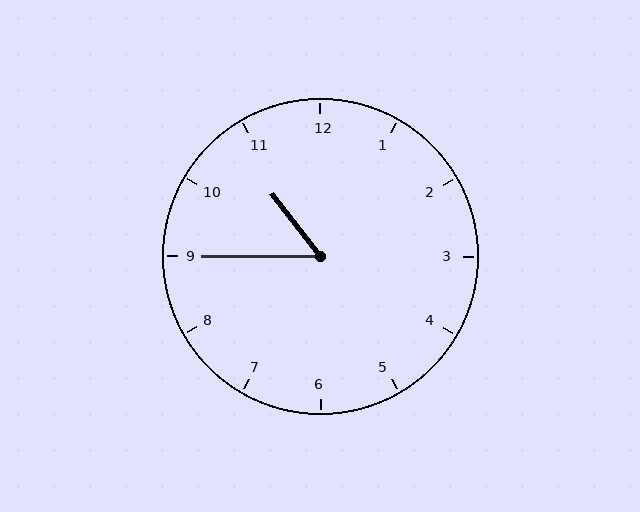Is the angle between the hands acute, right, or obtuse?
It is acute.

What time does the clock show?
10:45.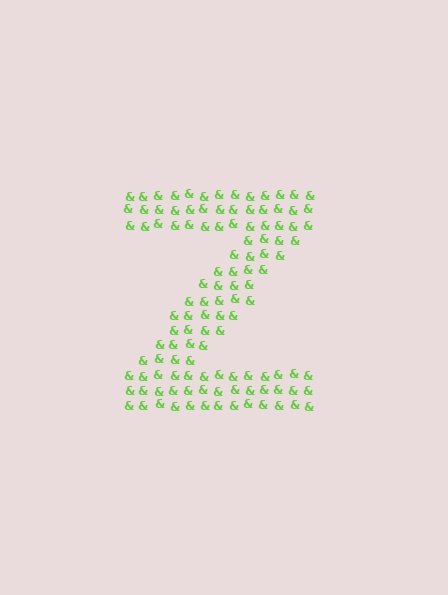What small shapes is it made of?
It is made of small ampersands.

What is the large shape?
The large shape is the letter Z.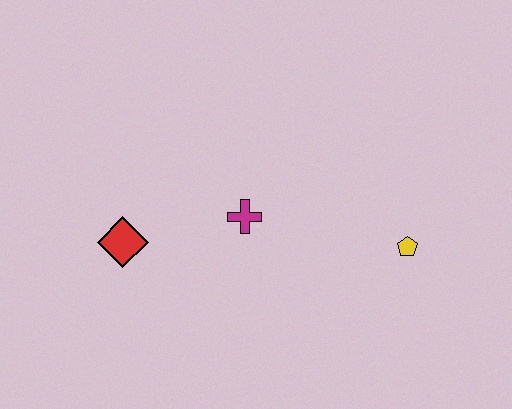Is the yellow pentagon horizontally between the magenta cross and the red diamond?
No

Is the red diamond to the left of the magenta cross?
Yes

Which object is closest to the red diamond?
The magenta cross is closest to the red diamond.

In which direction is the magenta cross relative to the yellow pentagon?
The magenta cross is to the left of the yellow pentagon.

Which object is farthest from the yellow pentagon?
The red diamond is farthest from the yellow pentagon.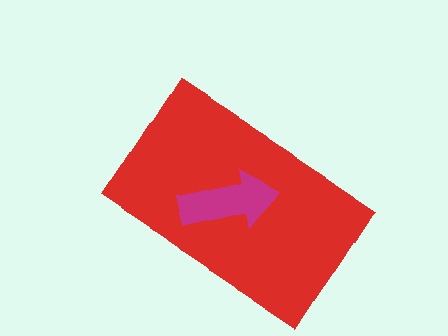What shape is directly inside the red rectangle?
The magenta arrow.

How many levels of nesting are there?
2.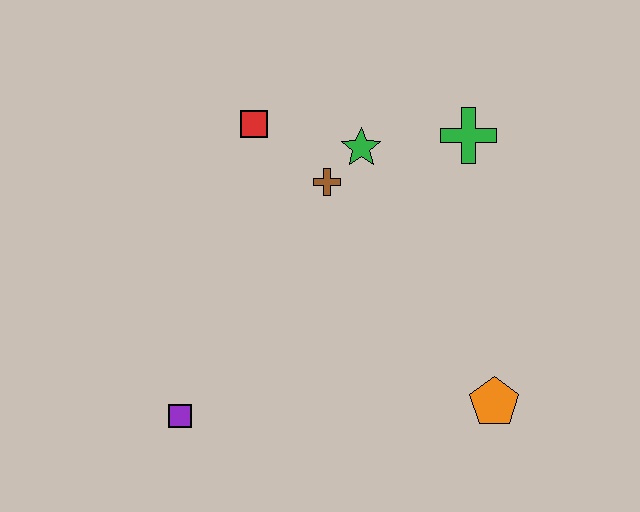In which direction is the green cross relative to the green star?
The green cross is to the right of the green star.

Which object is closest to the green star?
The brown cross is closest to the green star.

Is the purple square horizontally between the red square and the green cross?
No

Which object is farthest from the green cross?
The purple square is farthest from the green cross.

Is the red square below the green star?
No